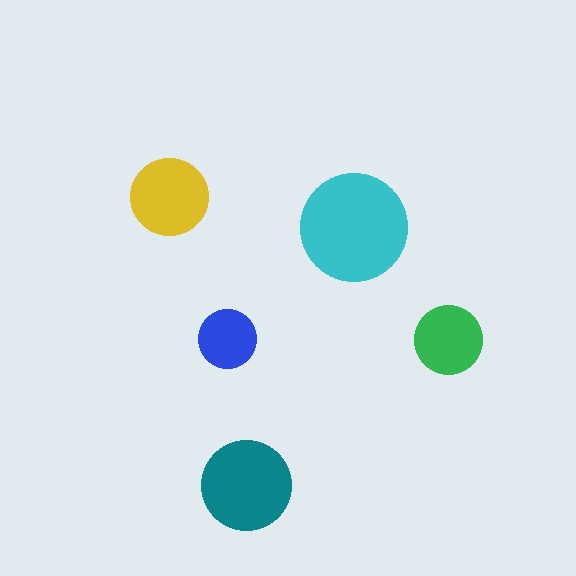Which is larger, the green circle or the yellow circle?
The yellow one.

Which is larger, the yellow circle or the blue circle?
The yellow one.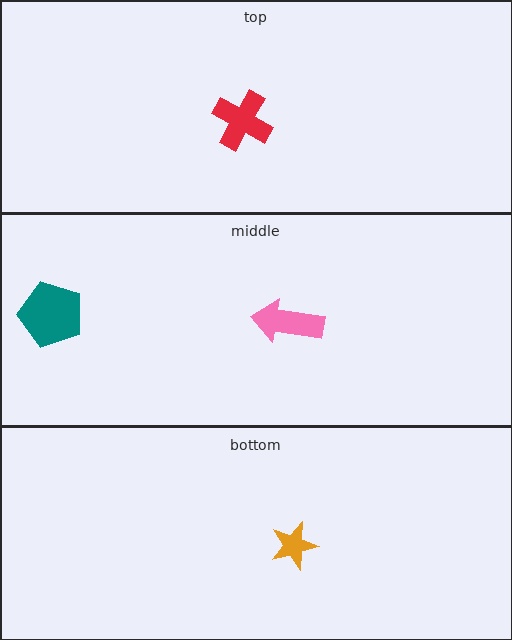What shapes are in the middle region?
The pink arrow, the teal pentagon.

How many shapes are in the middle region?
2.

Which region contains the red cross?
The top region.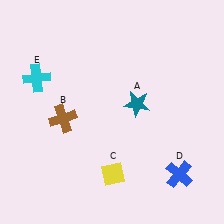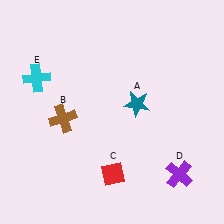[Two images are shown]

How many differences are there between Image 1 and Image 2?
There are 2 differences between the two images.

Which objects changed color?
C changed from yellow to red. D changed from blue to purple.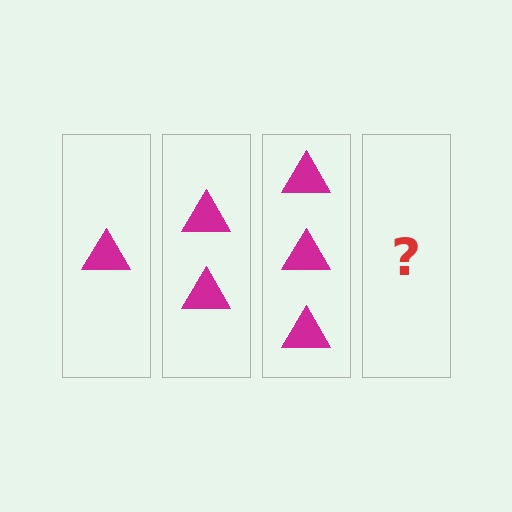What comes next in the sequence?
The next element should be 4 triangles.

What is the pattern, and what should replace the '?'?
The pattern is that each step adds one more triangle. The '?' should be 4 triangles.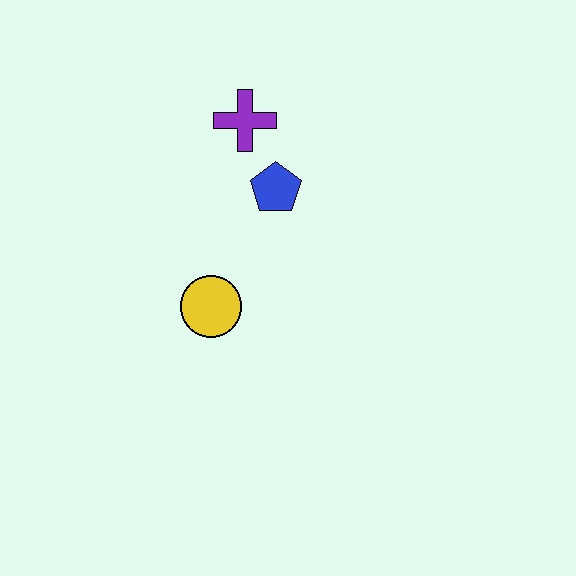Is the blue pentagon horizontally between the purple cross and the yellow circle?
No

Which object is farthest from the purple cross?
The yellow circle is farthest from the purple cross.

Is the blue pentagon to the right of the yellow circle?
Yes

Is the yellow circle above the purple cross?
No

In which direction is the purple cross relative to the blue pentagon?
The purple cross is above the blue pentagon.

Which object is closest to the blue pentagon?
The purple cross is closest to the blue pentagon.